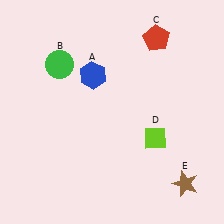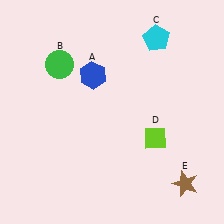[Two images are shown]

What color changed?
The pentagon (C) changed from red in Image 1 to cyan in Image 2.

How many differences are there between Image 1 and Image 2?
There is 1 difference between the two images.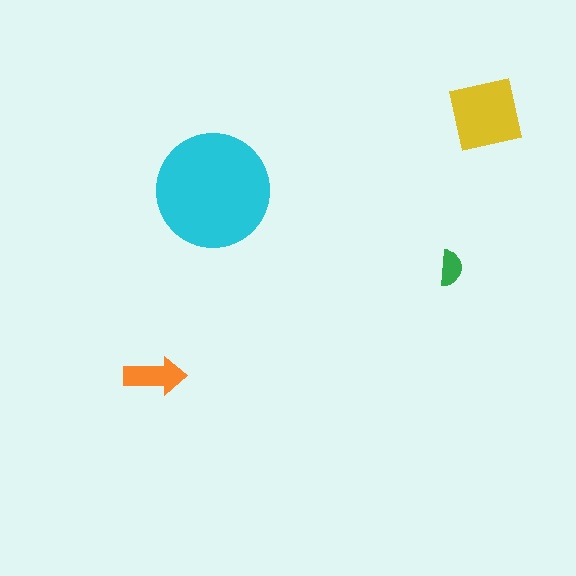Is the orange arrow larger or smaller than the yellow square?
Smaller.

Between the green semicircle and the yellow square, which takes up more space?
The yellow square.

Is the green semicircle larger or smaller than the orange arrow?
Smaller.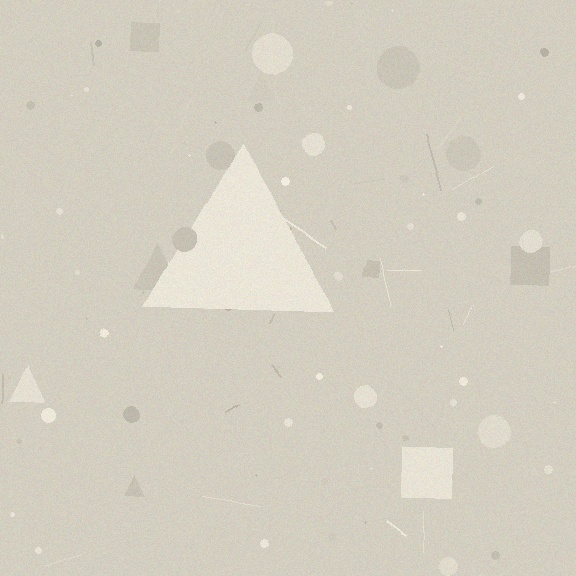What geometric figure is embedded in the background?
A triangle is embedded in the background.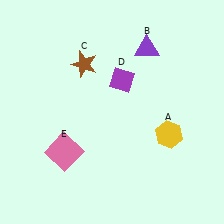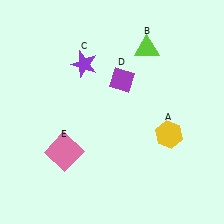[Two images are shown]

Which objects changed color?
B changed from purple to lime. C changed from brown to purple.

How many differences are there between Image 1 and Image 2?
There are 2 differences between the two images.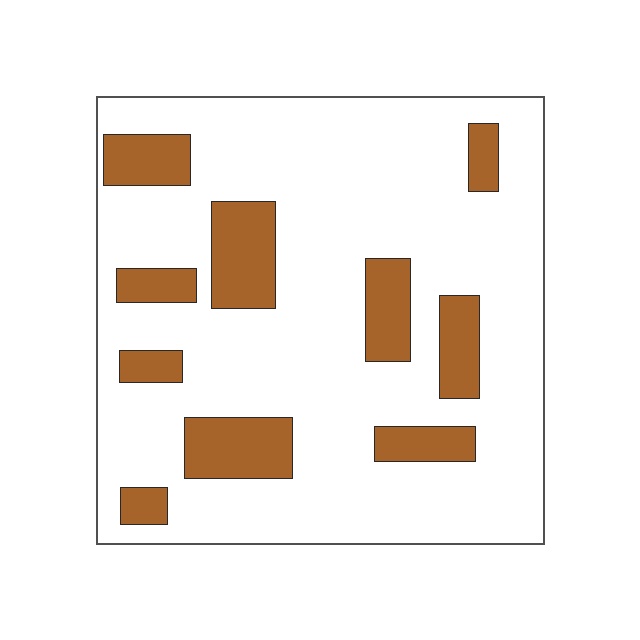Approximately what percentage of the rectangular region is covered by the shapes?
Approximately 20%.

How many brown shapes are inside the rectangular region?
10.